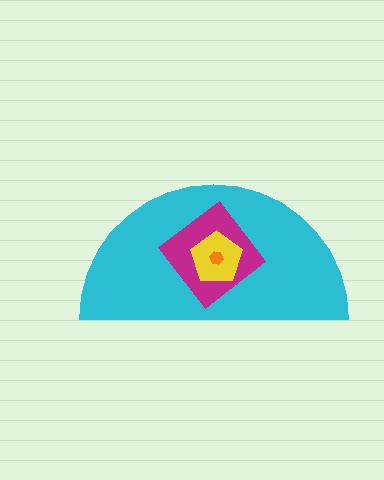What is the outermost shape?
The cyan semicircle.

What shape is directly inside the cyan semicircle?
The magenta diamond.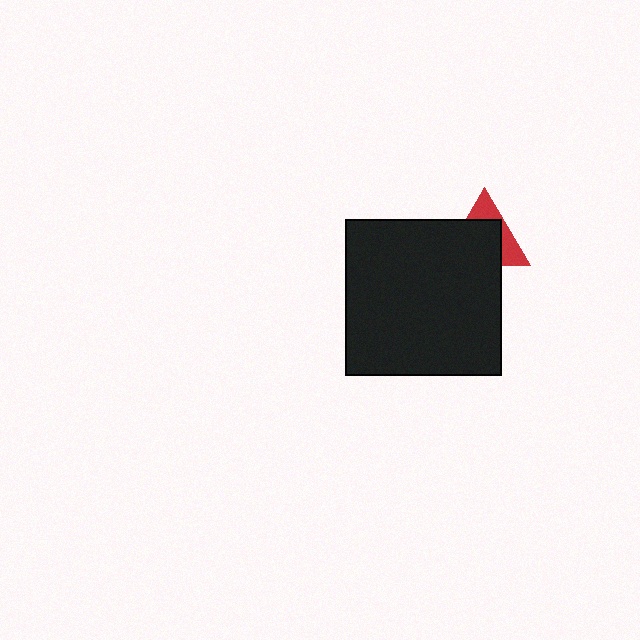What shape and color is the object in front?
The object in front is a black square.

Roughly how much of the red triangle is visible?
A small part of it is visible (roughly 38%).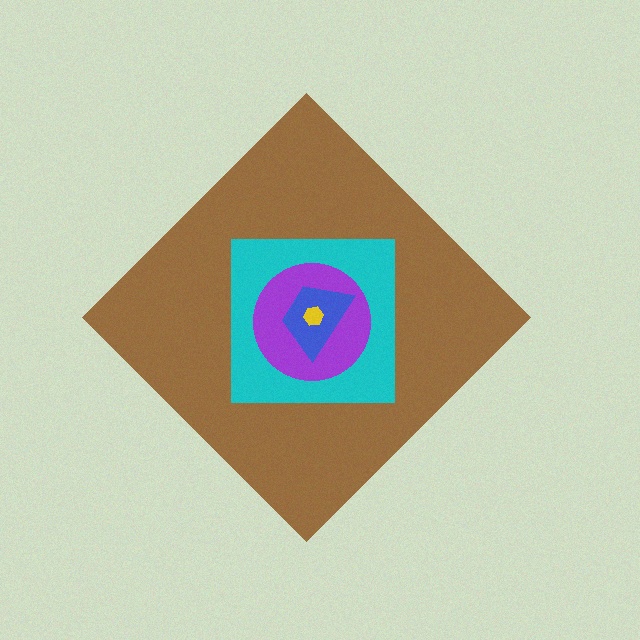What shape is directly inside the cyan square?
The purple circle.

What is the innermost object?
The yellow hexagon.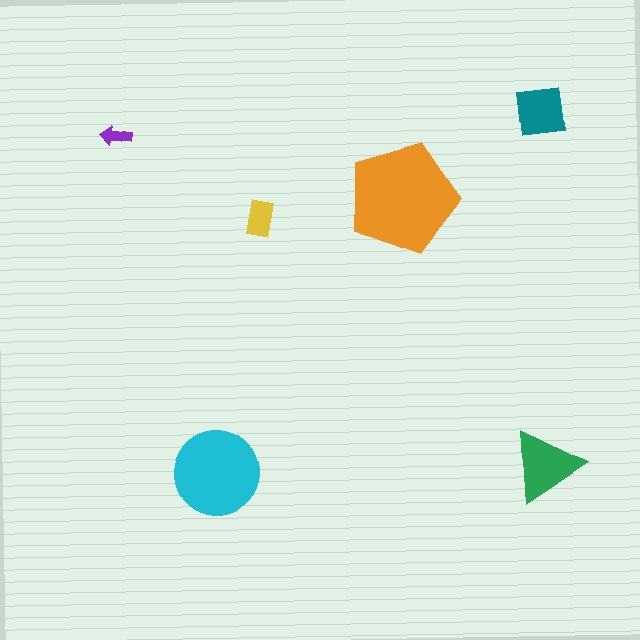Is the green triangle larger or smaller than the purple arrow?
Larger.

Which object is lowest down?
The cyan circle is bottommost.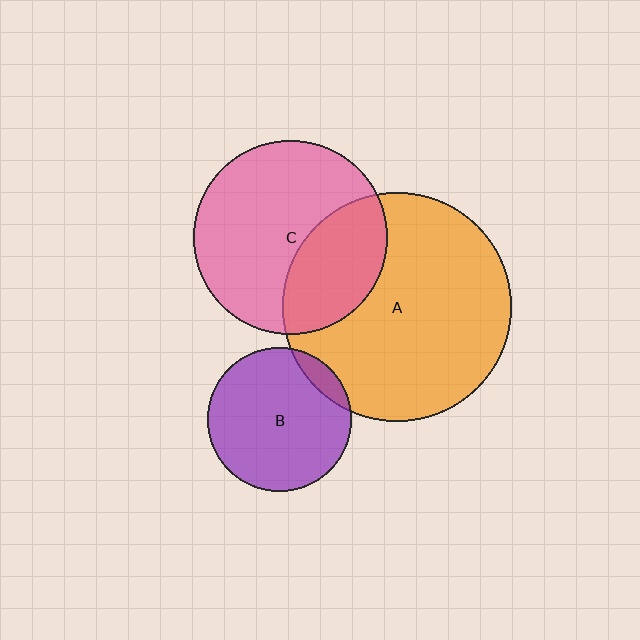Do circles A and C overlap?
Yes.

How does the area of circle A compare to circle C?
Approximately 1.4 times.